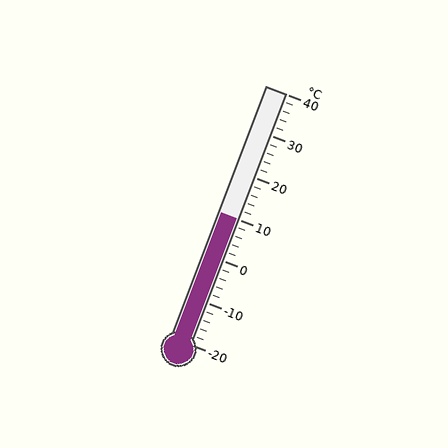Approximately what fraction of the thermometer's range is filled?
The thermometer is filled to approximately 50% of its range.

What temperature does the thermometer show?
The thermometer shows approximately 10°C.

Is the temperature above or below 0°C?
The temperature is above 0°C.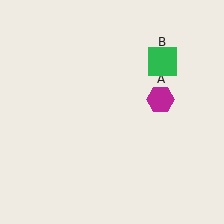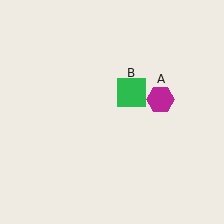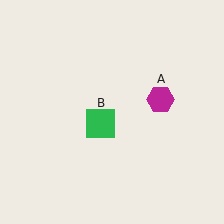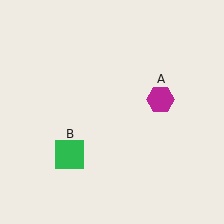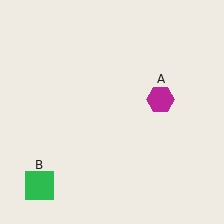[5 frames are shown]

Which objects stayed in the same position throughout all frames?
Magenta hexagon (object A) remained stationary.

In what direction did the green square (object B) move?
The green square (object B) moved down and to the left.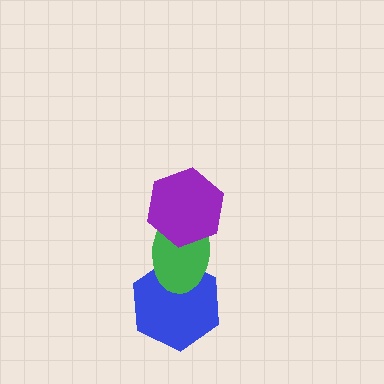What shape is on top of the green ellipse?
The purple hexagon is on top of the green ellipse.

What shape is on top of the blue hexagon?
The green ellipse is on top of the blue hexagon.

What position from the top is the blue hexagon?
The blue hexagon is 3rd from the top.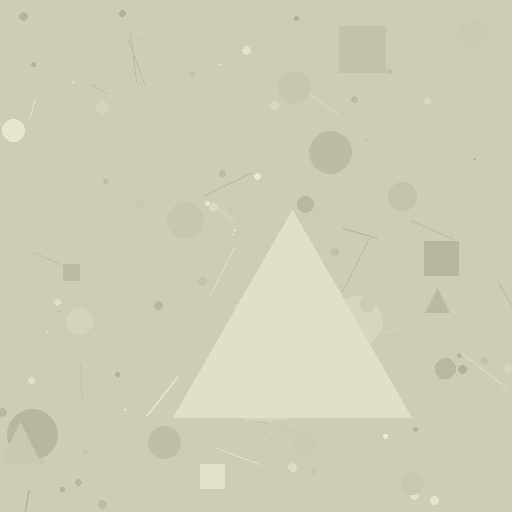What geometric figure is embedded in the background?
A triangle is embedded in the background.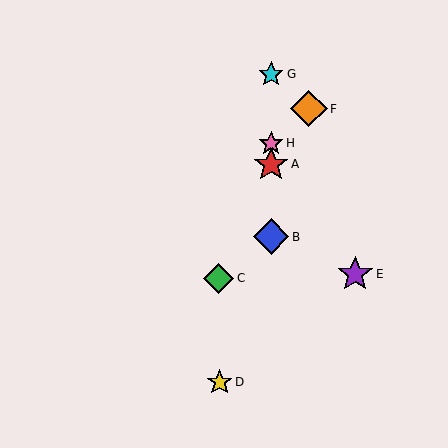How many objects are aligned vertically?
4 objects (A, B, G, H) are aligned vertically.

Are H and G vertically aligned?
Yes, both are at x≈271.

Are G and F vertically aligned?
No, G is at x≈271 and F is at x≈309.